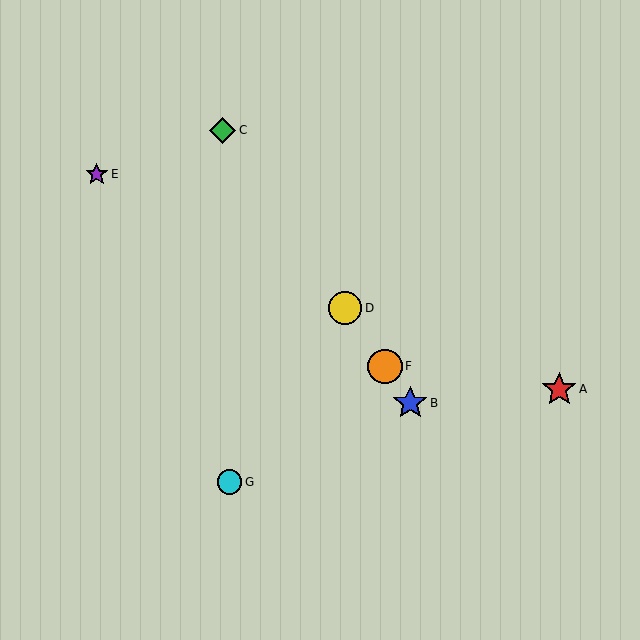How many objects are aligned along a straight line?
4 objects (B, C, D, F) are aligned along a straight line.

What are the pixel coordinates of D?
Object D is at (345, 308).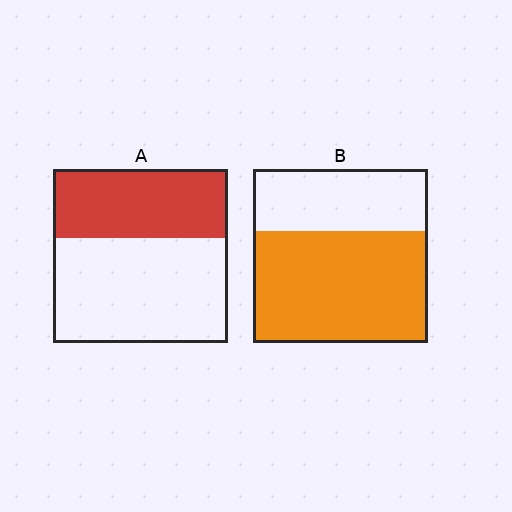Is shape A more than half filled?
No.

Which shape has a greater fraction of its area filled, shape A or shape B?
Shape B.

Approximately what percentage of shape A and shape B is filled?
A is approximately 40% and B is approximately 65%.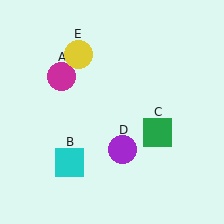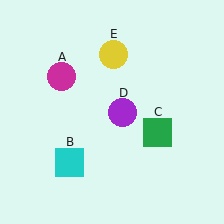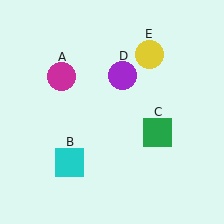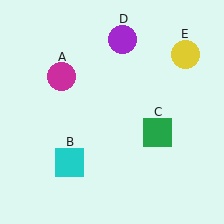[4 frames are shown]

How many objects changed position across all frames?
2 objects changed position: purple circle (object D), yellow circle (object E).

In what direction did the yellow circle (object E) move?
The yellow circle (object E) moved right.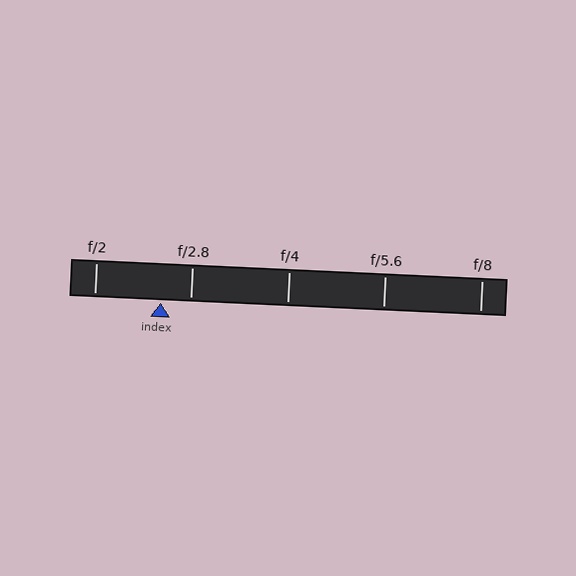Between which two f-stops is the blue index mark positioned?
The index mark is between f/2 and f/2.8.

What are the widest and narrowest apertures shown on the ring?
The widest aperture shown is f/2 and the narrowest is f/8.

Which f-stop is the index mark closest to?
The index mark is closest to f/2.8.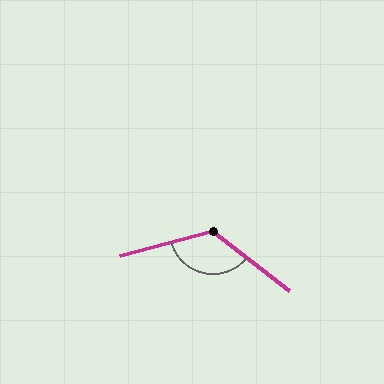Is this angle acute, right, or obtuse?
It is obtuse.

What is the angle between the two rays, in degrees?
Approximately 127 degrees.